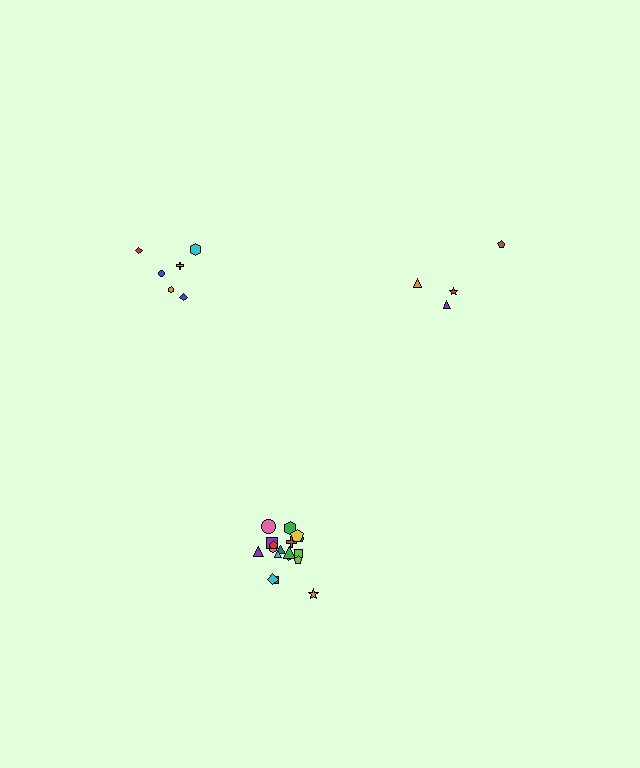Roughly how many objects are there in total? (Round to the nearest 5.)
Roughly 30 objects in total.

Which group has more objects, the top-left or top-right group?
The top-left group.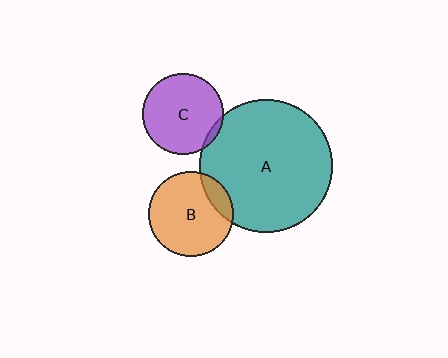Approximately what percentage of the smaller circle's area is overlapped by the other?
Approximately 5%.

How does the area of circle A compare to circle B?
Approximately 2.5 times.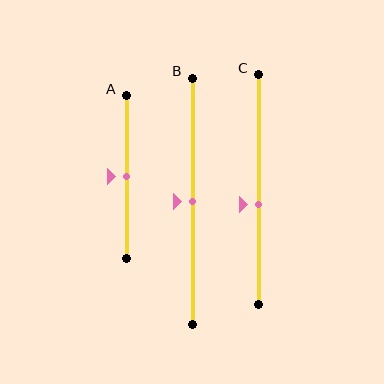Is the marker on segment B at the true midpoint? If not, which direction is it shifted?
Yes, the marker on segment B is at the true midpoint.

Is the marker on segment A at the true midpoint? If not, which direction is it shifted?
Yes, the marker on segment A is at the true midpoint.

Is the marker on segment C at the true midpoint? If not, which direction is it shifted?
No, the marker on segment C is shifted downward by about 6% of the segment length.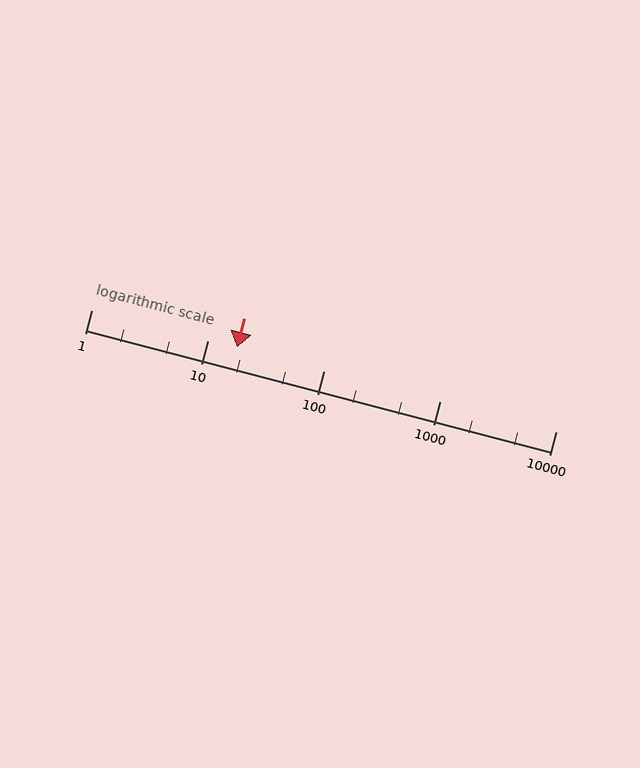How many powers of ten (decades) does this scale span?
The scale spans 4 decades, from 1 to 10000.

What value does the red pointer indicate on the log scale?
The pointer indicates approximately 18.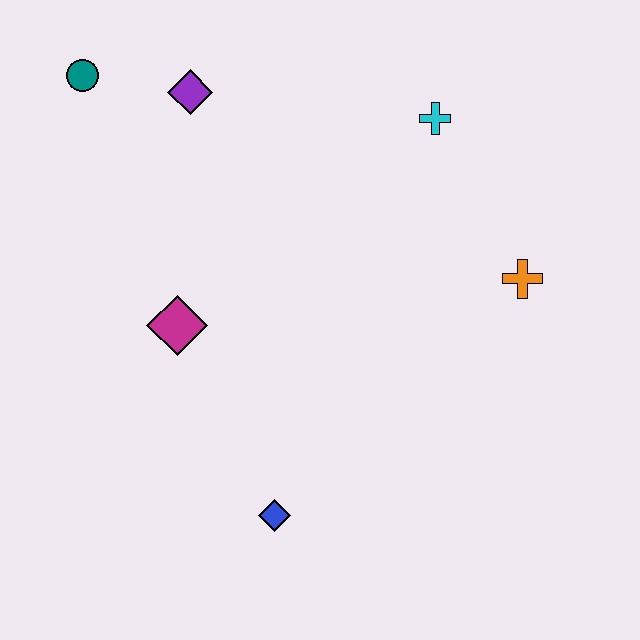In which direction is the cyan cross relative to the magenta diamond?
The cyan cross is to the right of the magenta diamond.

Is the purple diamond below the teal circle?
Yes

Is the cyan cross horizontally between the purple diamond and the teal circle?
No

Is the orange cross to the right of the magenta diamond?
Yes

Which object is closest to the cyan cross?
The orange cross is closest to the cyan cross.